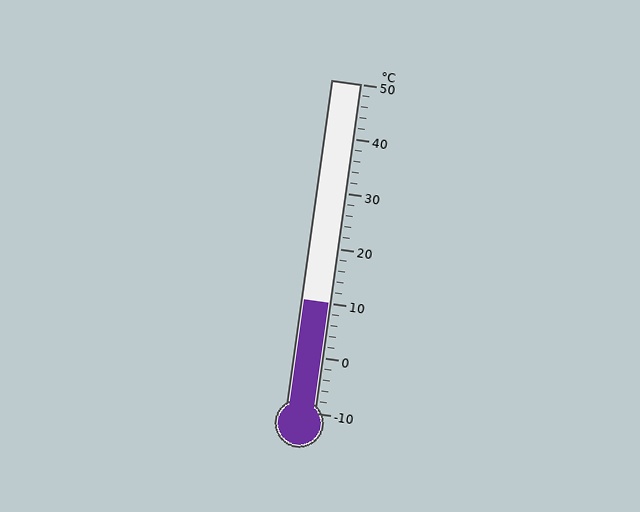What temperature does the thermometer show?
The thermometer shows approximately 10°C.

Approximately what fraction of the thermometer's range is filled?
The thermometer is filled to approximately 35% of its range.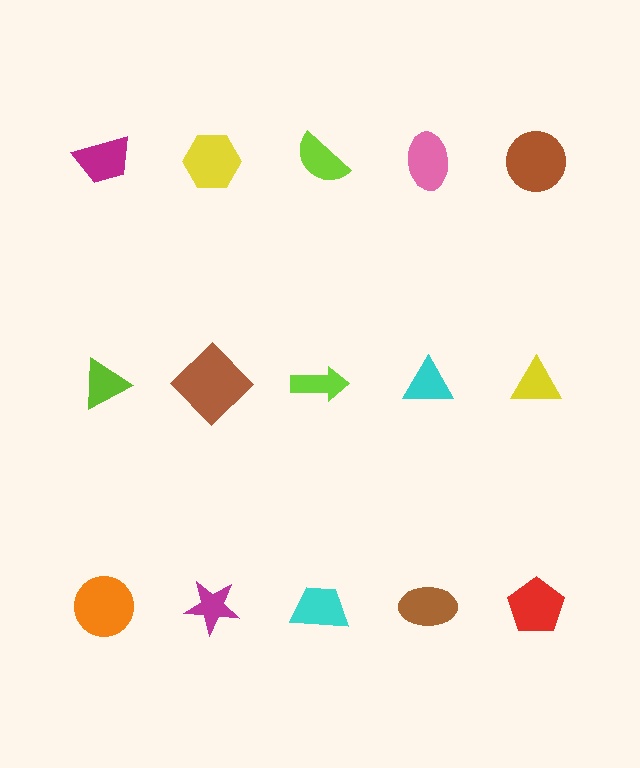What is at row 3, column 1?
An orange circle.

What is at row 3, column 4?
A brown ellipse.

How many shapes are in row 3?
5 shapes.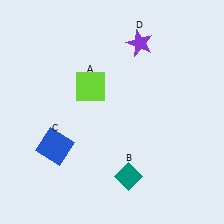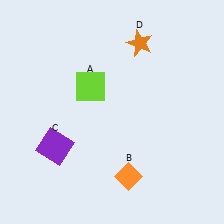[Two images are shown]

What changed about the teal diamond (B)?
In Image 1, B is teal. In Image 2, it changed to orange.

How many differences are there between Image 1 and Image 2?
There are 3 differences between the two images.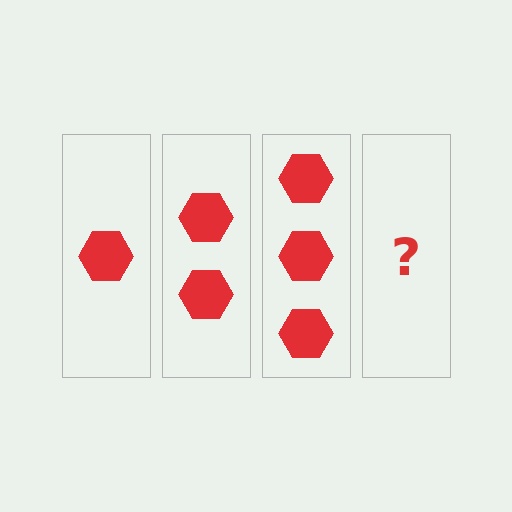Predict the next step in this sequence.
The next step is 4 hexagons.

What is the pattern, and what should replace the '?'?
The pattern is that each step adds one more hexagon. The '?' should be 4 hexagons.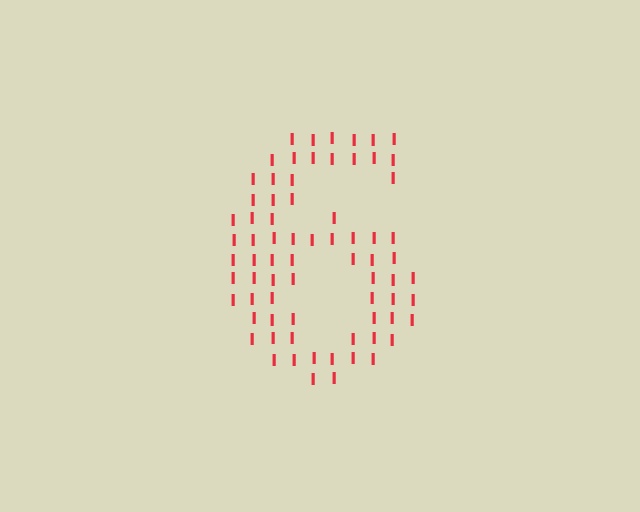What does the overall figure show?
The overall figure shows the digit 6.